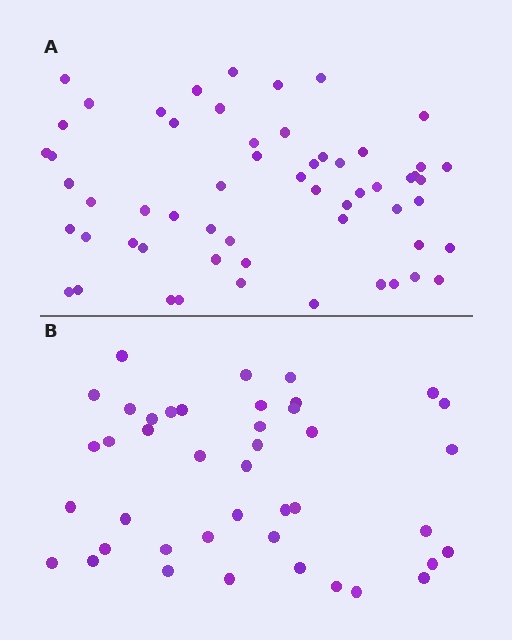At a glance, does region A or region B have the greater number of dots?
Region A (the top region) has more dots.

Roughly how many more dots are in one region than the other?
Region A has approximately 15 more dots than region B.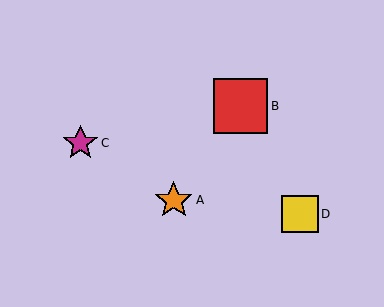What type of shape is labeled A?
Shape A is an orange star.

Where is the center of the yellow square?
The center of the yellow square is at (300, 214).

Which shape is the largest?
The red square (labeled B) is the largest.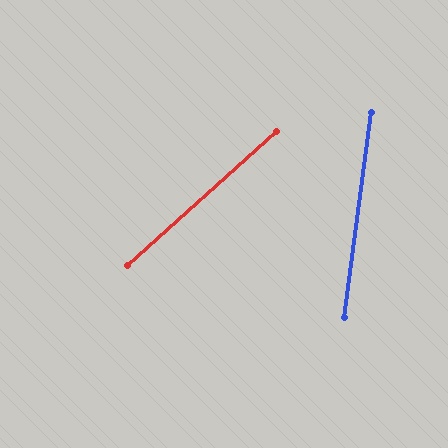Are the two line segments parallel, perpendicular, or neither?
Neither parallel nor perpendicular — they differ by about 41°.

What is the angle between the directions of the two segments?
Approximately 41 degrees.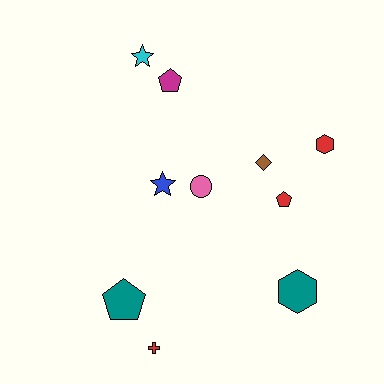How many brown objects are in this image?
There is 1 brown object.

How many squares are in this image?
There are no squares.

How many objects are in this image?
There are 10 objects.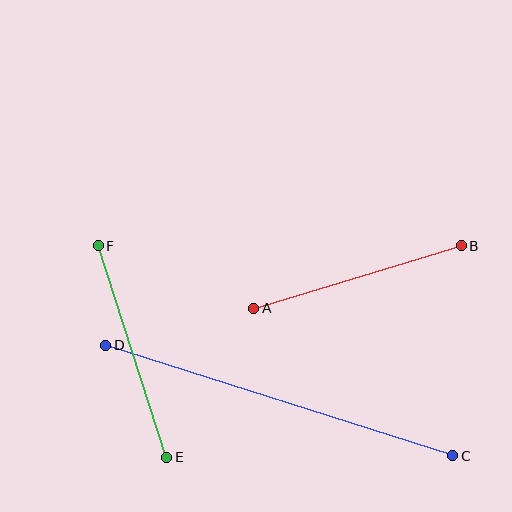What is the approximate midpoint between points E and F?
The midpoint is at approximately (132, 351) pixels.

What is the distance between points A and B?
The distance is approximately 216 pixels.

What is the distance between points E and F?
The distance is approximately 222 pixels.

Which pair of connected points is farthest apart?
Points C and D are farthest apart.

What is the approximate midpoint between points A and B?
The midpoint is at approximately (357, 277) pixels.